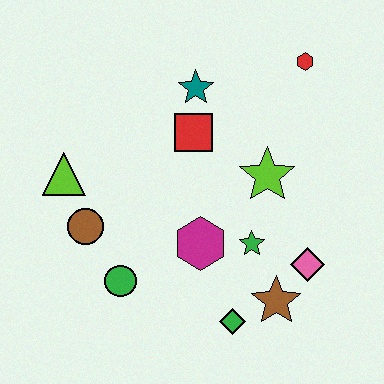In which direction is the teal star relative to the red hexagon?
The teal star is to the left of the red hexagon.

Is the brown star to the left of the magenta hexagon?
No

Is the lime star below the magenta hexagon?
No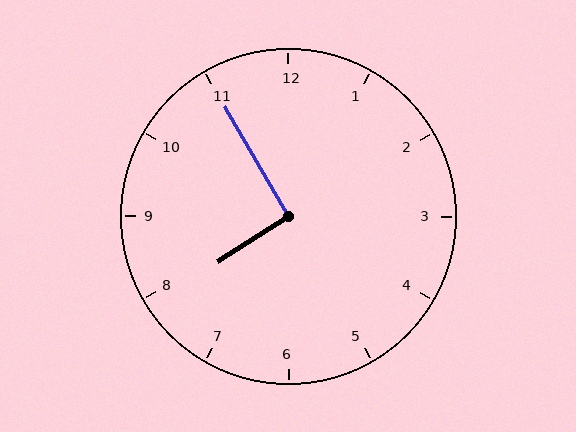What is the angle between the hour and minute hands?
Approximately 92 degrees.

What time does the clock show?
7:55.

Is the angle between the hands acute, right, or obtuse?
It is right.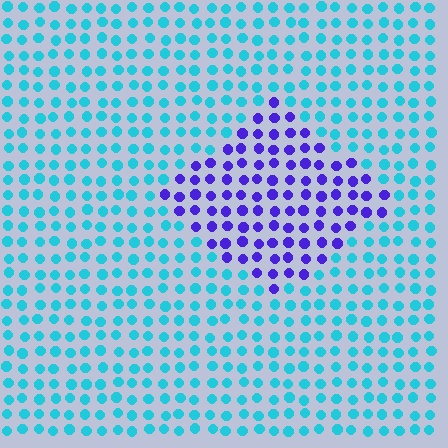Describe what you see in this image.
The image is filled with small cyan elements in a uniform arrangement. A diamond-shaped region is visible where the elements are tinted to a slightly different hue, forming a subtle color boundary.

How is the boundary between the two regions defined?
The boundary is defined purely by a slight shift in hue (about 68 degrees). Spacing, size, and orientation are identical on both sides.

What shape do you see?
I see a diamond.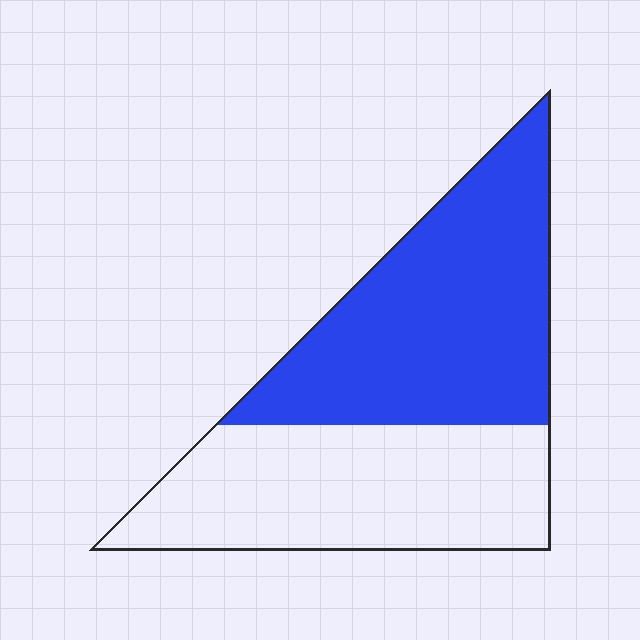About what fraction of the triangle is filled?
About one half (1/2).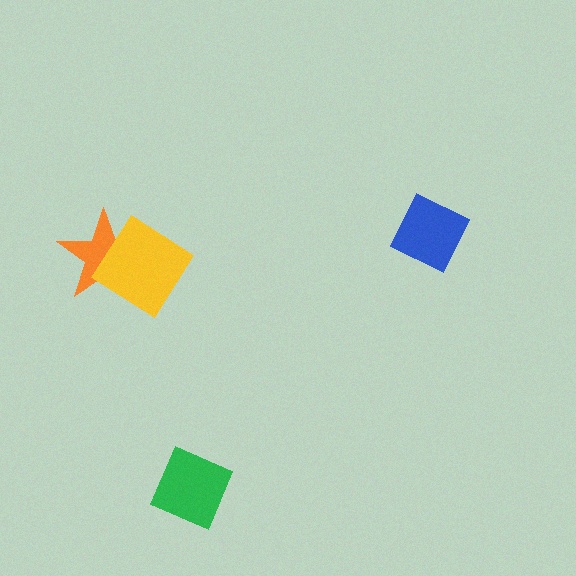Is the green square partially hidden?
No, no other shape covers it.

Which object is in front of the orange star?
The yellow diamond is in front of the orange star.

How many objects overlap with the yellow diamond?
1 object overlaps with the yellow diamond.